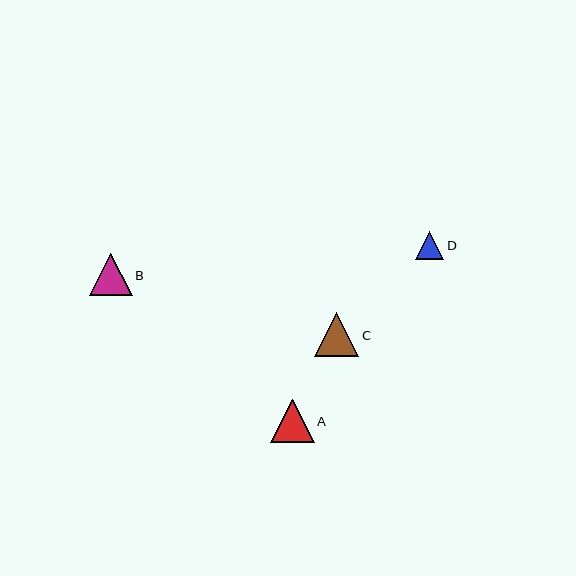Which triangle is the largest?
Triangle C is the largest with a size of approximately 44 pixels.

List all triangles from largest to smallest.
From largest to smallest: C, A, B, D.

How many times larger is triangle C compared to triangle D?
Triangle C is approximately 1.6 times the size of triangle D.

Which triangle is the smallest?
Triangle D is the smallest with a size of approximately 28 pixels.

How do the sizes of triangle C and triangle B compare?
Triangle C and triangle B are approximately the same size.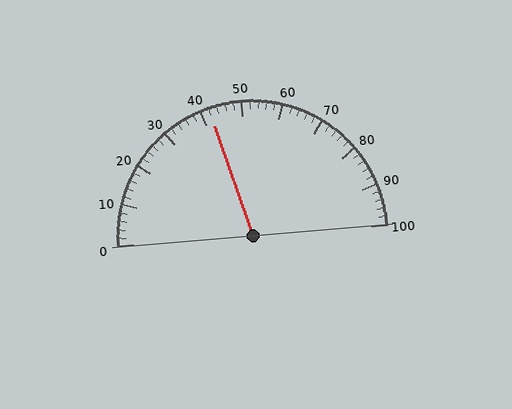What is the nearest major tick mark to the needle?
The nearest major tick mark is 40.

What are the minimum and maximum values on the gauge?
The gauge ranges from 0 to 100.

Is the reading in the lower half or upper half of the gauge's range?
The reading is in the lower half of the range (0 to 100).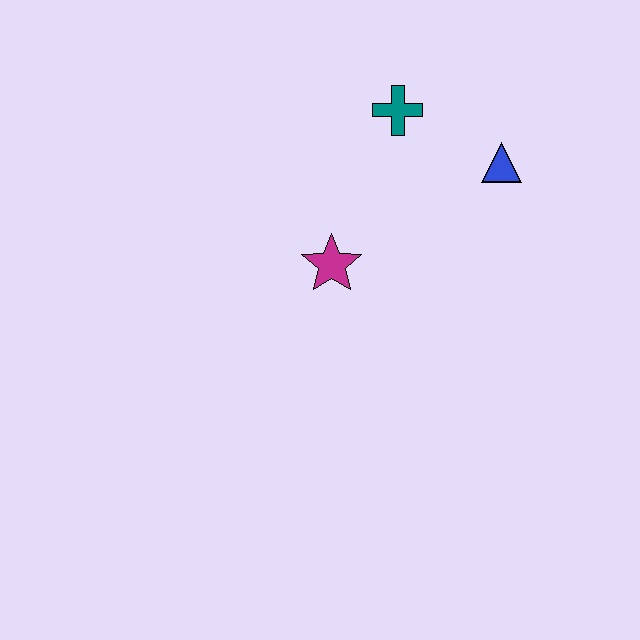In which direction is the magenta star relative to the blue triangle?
The magenta star is to the left of the blue triangle.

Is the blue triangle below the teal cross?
Yes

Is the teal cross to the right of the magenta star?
Yes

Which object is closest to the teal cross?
The blue triangle is closest to the teal cross.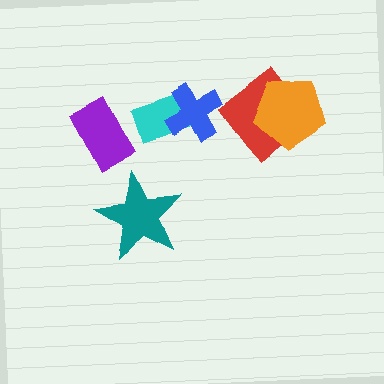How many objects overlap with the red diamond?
1 object overlaps with the red diamond.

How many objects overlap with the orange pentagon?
1 object overlaps with the orange pentagon.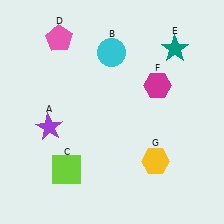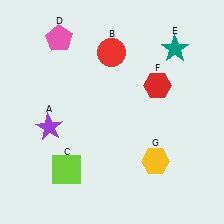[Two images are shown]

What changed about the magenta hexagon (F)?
In Image 1, F is magenta. In Image 2, it changed to red.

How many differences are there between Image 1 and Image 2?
There are 2 differences between the two images.